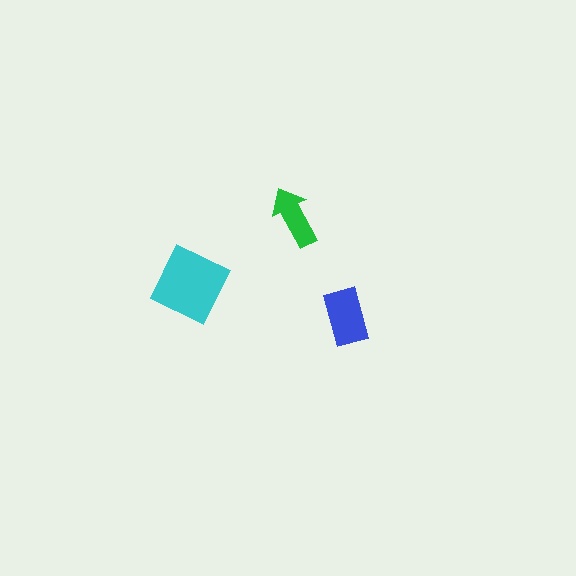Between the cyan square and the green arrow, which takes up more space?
The cyan square.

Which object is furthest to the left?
The cyan square is leftmost.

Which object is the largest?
The cyan square.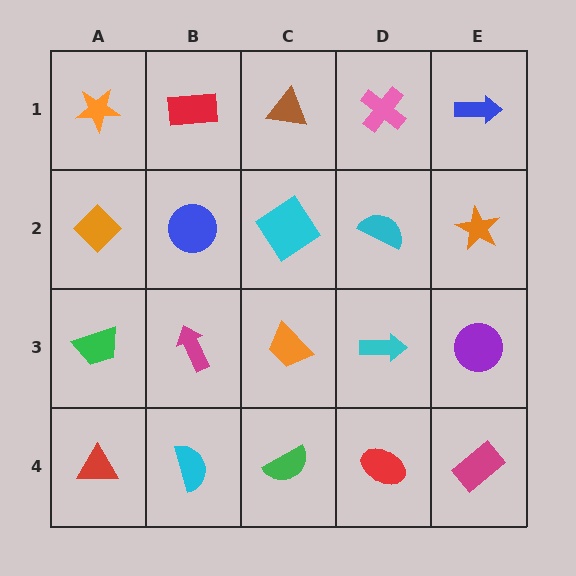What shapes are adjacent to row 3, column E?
An orange star (row 2, column E), a magenta rectangle (row 4, column E), a cyan arrow (row 3, column D).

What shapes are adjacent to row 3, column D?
A cyan semicircle (row 2, column D), a red ellipse (row 4, column D), an orange trapezoid (row 3, column C), a purple circle (row 3, column E).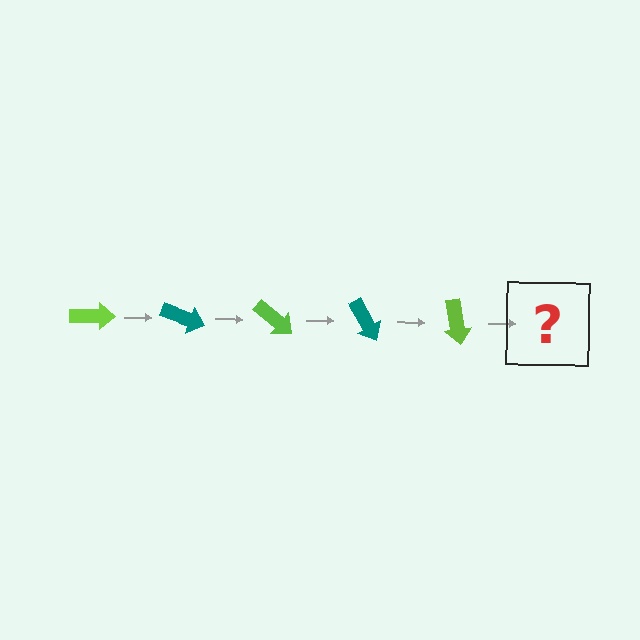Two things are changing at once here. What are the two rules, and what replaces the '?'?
The two rules are that it rotates 20 degrees each step and the color cycles through lime and teal. The '?' should be a teal arrow, rotated 100 degrees from the start.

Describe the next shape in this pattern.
It should be a teal arrow, rotated 100 degrees from the start.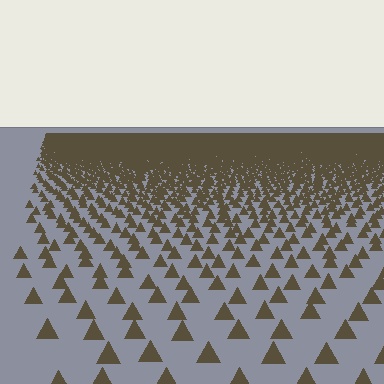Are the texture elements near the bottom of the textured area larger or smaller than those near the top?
Larger. Near the bottom, elements are closer to the viewer and appear at a bigger on-screen size.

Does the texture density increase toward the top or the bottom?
Density increases toward the top.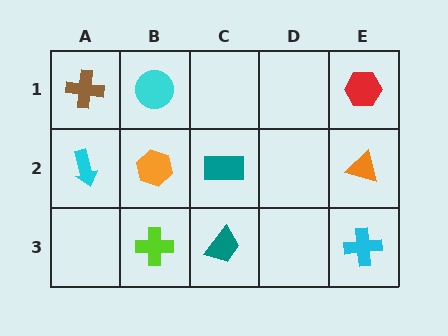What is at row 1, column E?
A red hexagon.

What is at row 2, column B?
An orange hexagon.